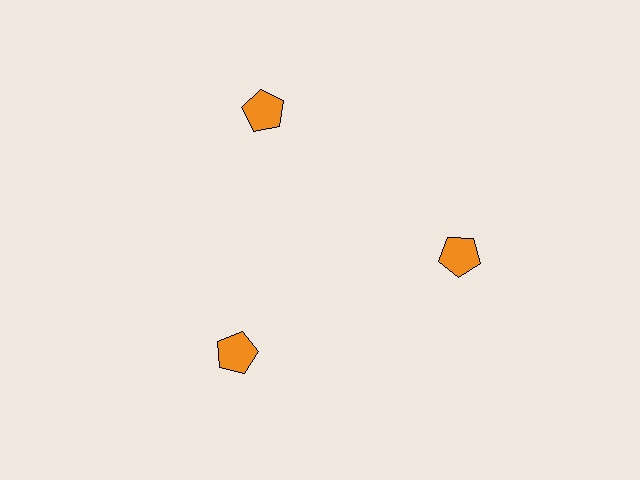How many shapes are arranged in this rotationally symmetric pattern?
There are 3 shapes, arranged in 3 groups of 1.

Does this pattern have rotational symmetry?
Yes, this pattern has 3-fold rotational symmetry. It looks the same after rotating 120 degrees around the center.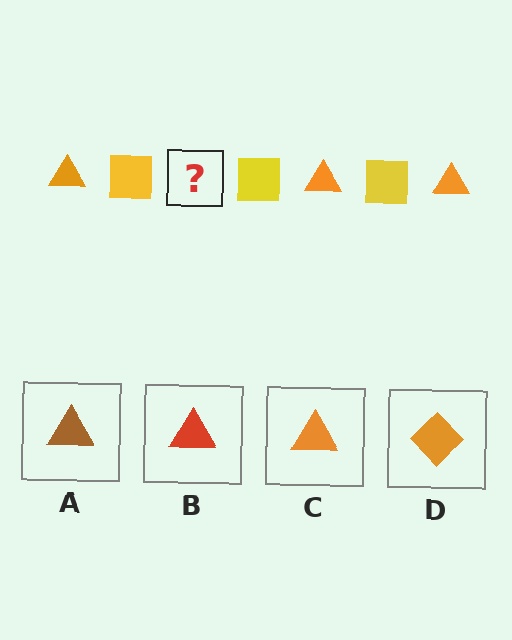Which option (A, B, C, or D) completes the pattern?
C.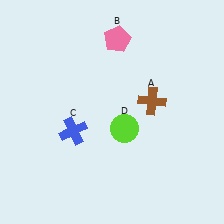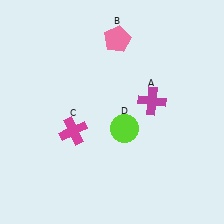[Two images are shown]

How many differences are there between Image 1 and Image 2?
There are 2 differences between the two images.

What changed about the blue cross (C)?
In Image 1, C is blue. In Image 2, it changed to magenta.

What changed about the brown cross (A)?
In Image 1, A is brown. In Image 2, it changed to magenta.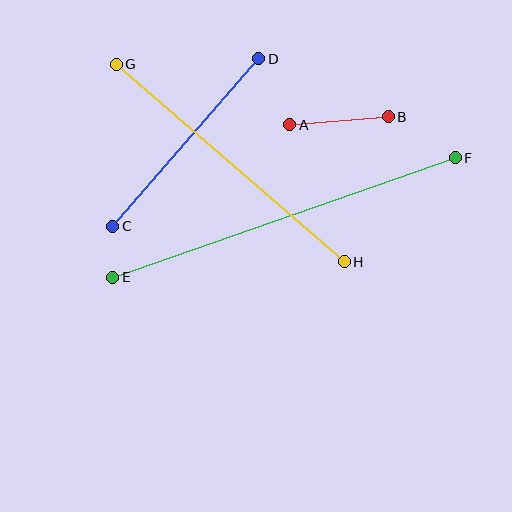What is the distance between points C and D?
The distance is approximately 222 pixels.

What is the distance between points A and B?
The distance is approximately 99 pixels.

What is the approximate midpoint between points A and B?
The midpoint is at approximately (339, 121) pixels.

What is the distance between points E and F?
The distance is approximately 363 pixels.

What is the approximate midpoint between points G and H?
The midpoint is at approximately (230, 163) pixels.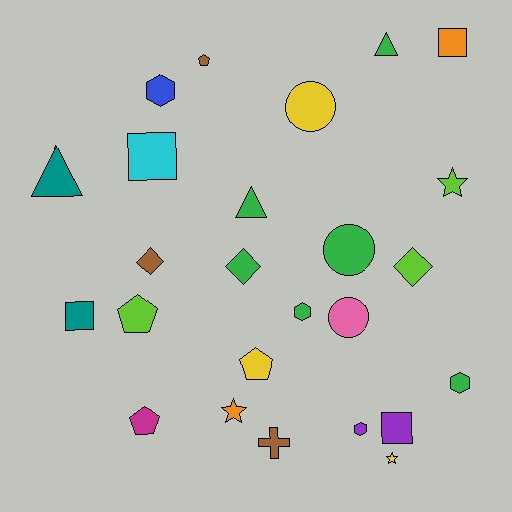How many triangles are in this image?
There are 3 triangles.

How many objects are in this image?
There are 25 objects.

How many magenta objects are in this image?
There is 1 magenta object.